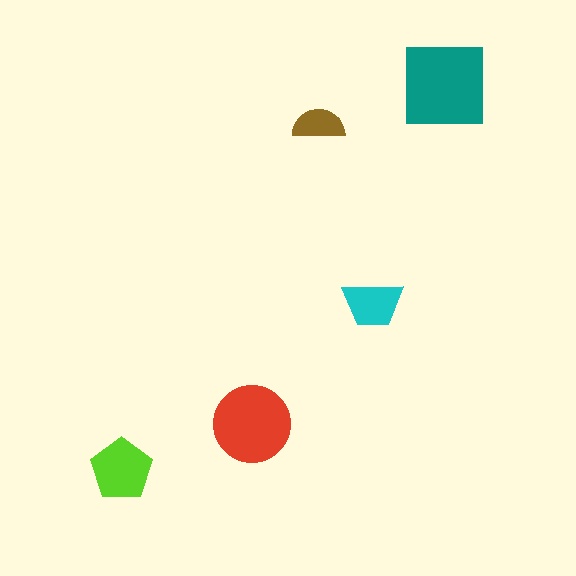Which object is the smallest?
The brown semicircle.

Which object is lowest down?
The lime pentagon is bottommost.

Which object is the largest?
The teal square.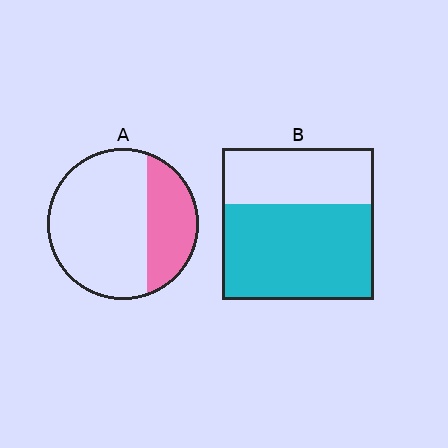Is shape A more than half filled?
No.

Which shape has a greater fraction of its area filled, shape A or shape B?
Shape B.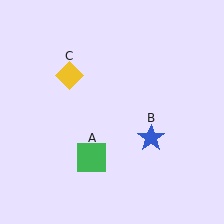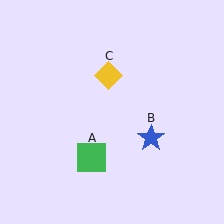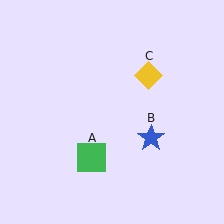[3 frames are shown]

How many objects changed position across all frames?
1 object changed position: yellow diamond (object C).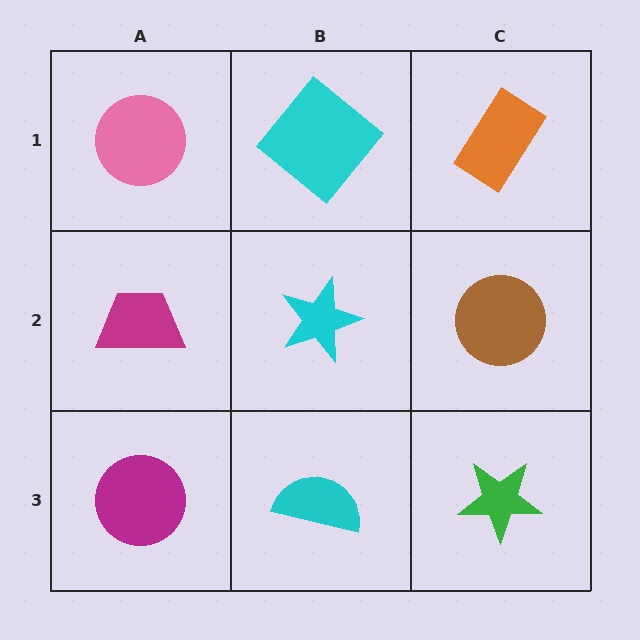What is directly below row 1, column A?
A magenta trapezoid.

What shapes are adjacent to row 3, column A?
A magenta trapezoid (row 2, column A), a cyan semicircle (row 3, column B).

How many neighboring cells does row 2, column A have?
3.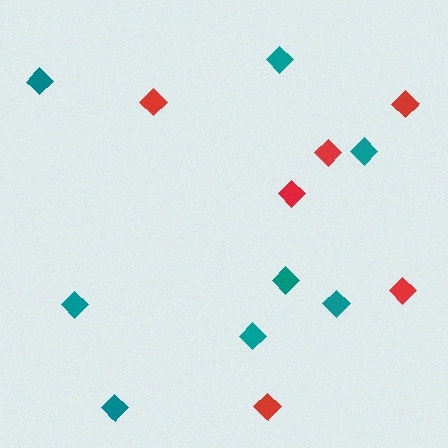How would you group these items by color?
There are 2 groups: one group of teal diamonds (8) and one group of red diamonds (6).